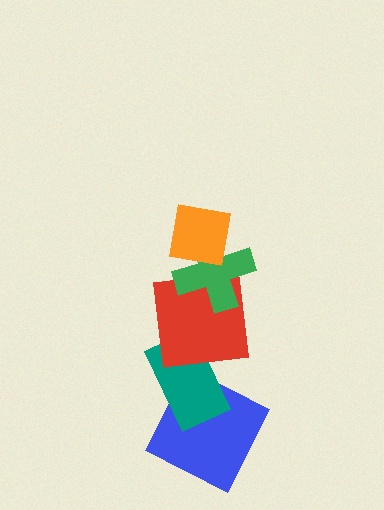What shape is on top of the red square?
The green cross is on top of the red square.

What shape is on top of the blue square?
The teal rectangle is on top of the blue square.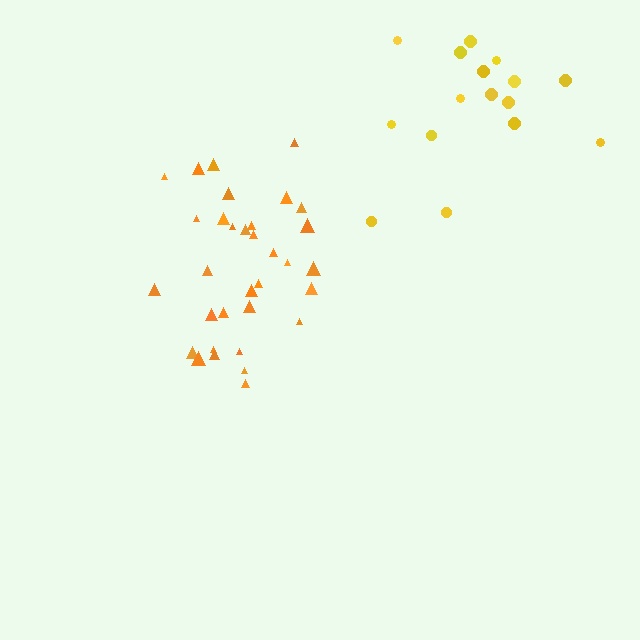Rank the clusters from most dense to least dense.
orange, yellow.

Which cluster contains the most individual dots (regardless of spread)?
Orange (33).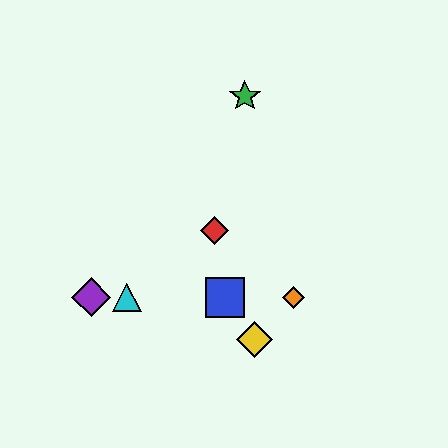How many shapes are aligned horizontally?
4 shapes (the blue square, the purple diamond, the orange diamond, the cyan triangle) are aligned horizontally.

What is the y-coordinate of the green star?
The green star is at y≈96.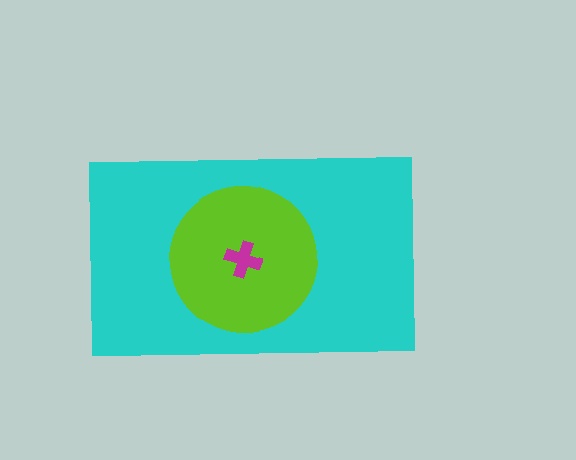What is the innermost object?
The magenta cross.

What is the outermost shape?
The cyan rectangle.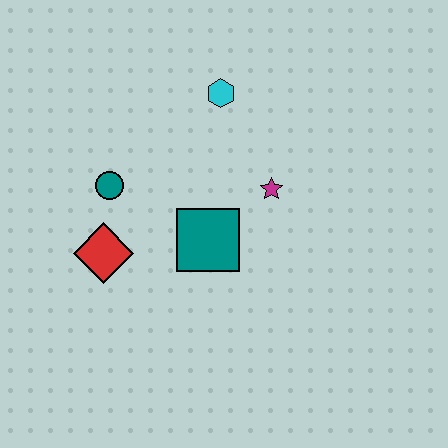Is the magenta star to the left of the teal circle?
No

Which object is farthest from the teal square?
The cyan hexagon is farthest from the teal square.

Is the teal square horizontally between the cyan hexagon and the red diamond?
Yes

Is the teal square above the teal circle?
No